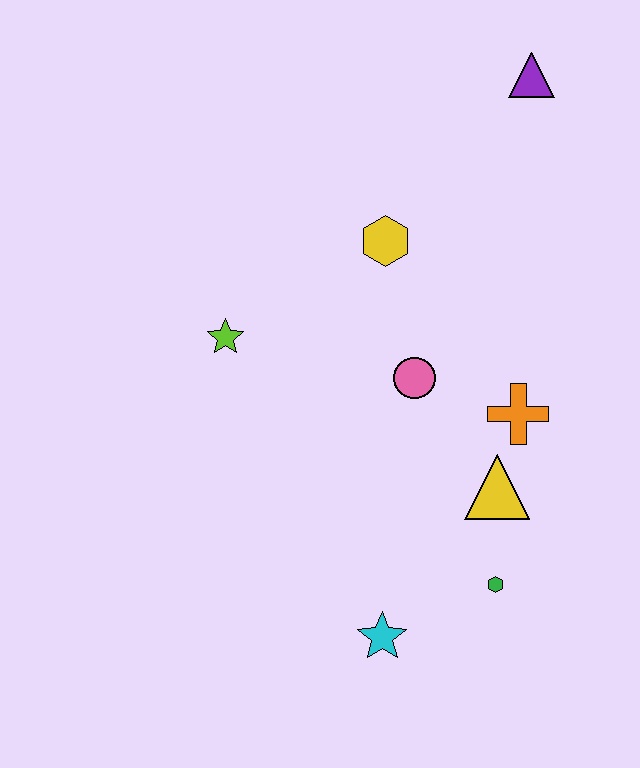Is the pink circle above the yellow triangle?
Yes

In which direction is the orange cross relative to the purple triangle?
The orange cross is below the purple triangle.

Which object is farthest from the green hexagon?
The purple triangle is farthest from the green hexagon.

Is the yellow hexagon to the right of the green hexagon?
No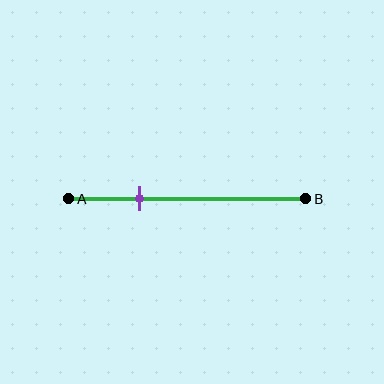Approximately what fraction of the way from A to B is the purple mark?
The purple mark is approximately 30% of the way from A to B.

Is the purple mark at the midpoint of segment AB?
No, the mark is at about 30% from A, not at the 50% midpoint.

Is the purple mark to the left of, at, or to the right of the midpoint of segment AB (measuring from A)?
The purple mark is to the left of the midpoint of segment AB.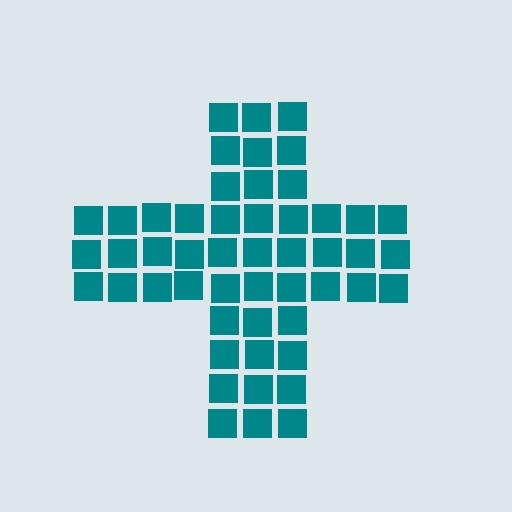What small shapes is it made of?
It is made of small squares.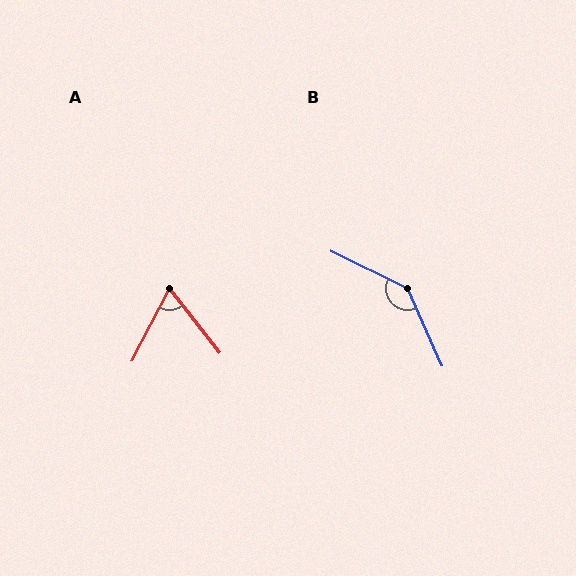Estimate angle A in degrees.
Approximately 65 degrees.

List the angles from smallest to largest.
A (65°), B (140°).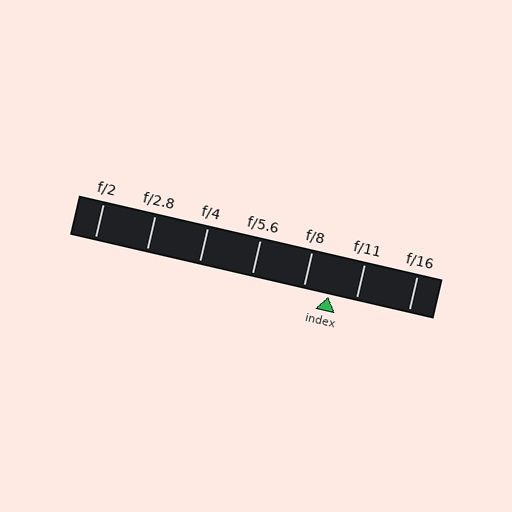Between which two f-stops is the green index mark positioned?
The index mark is between f/8 and f/11.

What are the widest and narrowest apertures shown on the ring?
The widest aperture shown is f/2 and the narrowest is f/16.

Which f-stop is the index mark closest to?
The index mark is closest to f/8.